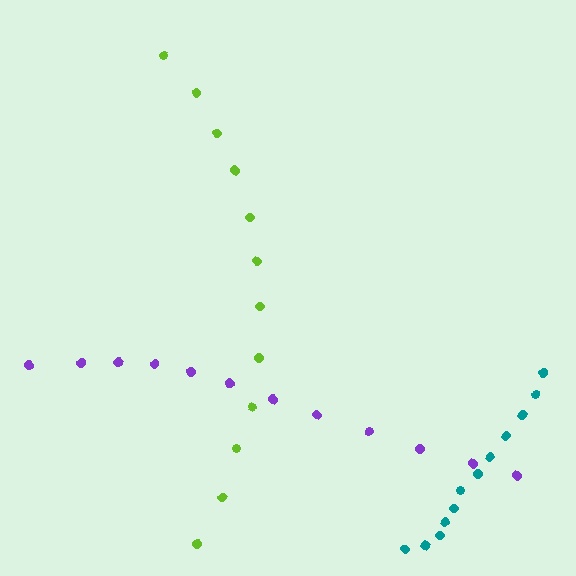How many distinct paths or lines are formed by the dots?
There are 3 distinct paths.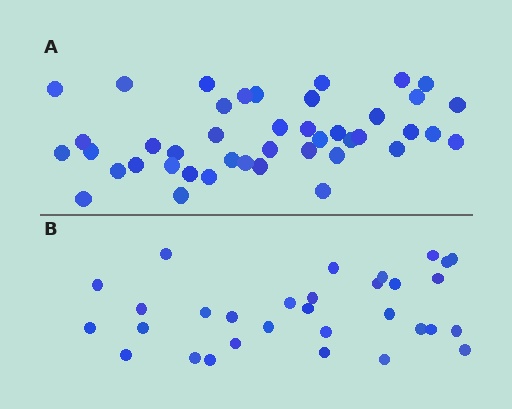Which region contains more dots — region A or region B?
Region A (the top region) has more dots.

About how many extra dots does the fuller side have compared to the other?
Region A has roughly 12 or so more dots than region B.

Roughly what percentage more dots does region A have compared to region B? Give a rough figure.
About 40% more.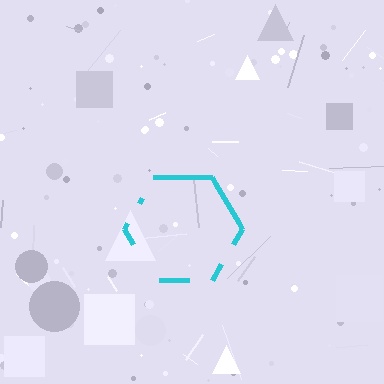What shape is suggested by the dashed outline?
The dashed outline suggests a hexagon.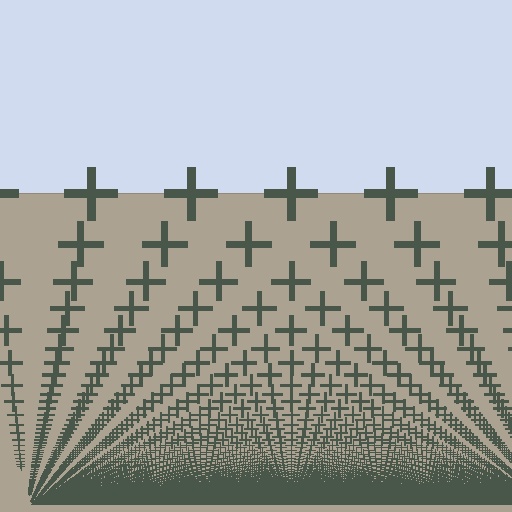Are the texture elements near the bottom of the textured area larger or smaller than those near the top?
Smaller. The gradient is inverted — elements near the bottom are smaller and denser.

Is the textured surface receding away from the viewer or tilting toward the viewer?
The surface appears to tilt toward the viewer. Texture elements get larger and sparser toward the top.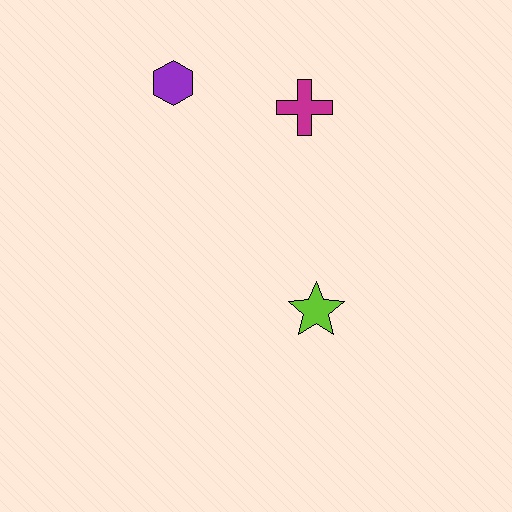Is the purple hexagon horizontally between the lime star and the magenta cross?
No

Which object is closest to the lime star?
The magenta cross is closest to the lime star.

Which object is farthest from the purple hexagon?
The lime star is farthest from the purple hexagon.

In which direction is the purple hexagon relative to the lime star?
The purple hexagon is above the lime star.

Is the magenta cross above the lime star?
Yes